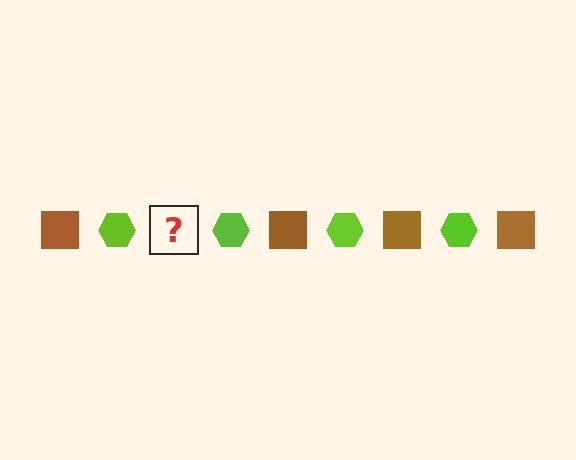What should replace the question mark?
The question mark should be replaced with a brown square.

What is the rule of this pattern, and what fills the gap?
The rule is that the pattern alternates between brown square and lime hexagon. The gap should be filled with a brown square.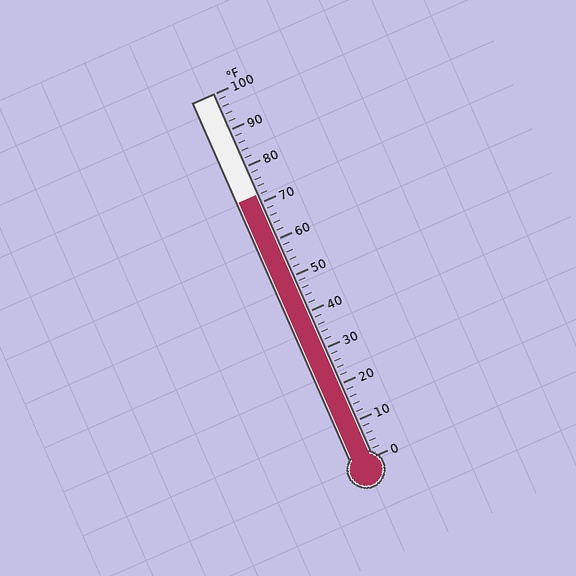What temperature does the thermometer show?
The thermometer shows approximately 72°F.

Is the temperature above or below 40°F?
The temperature is above 40°F.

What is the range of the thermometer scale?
The thermometer scale ranges from 0°F to 100°F.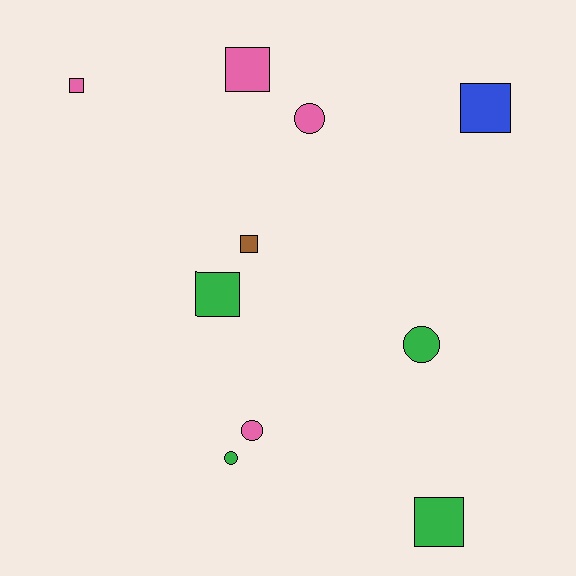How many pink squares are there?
There are 2 pink squares.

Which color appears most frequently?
Pink, with 4 objects.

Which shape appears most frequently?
Square, with 6 objects.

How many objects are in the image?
There are 10 objects.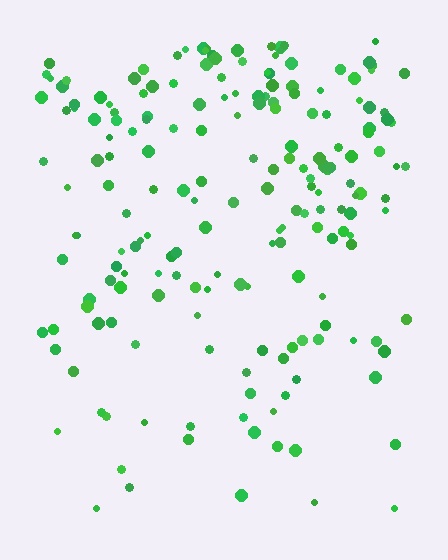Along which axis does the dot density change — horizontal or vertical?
Vertical.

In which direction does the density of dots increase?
From bottom to top, with the top side densest.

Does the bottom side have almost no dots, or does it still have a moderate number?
Still a moderate number, just noticeably fewer than the top.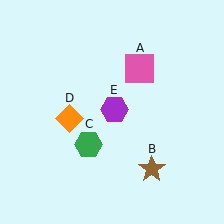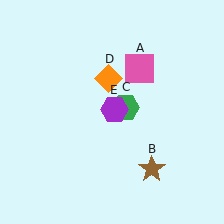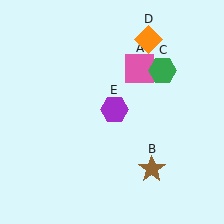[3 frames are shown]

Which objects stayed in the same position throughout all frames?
Pink square (object A) and brown star (object B) and purple hexagon (object E) remained stationary.